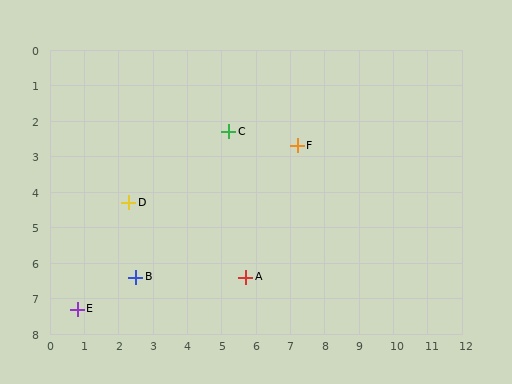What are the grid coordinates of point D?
Point D is at approximately (2.3, 4.3).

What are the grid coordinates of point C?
Point C is at approximately (5.2, 2.3).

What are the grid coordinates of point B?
Point B is at approximately (2.5, 6.4).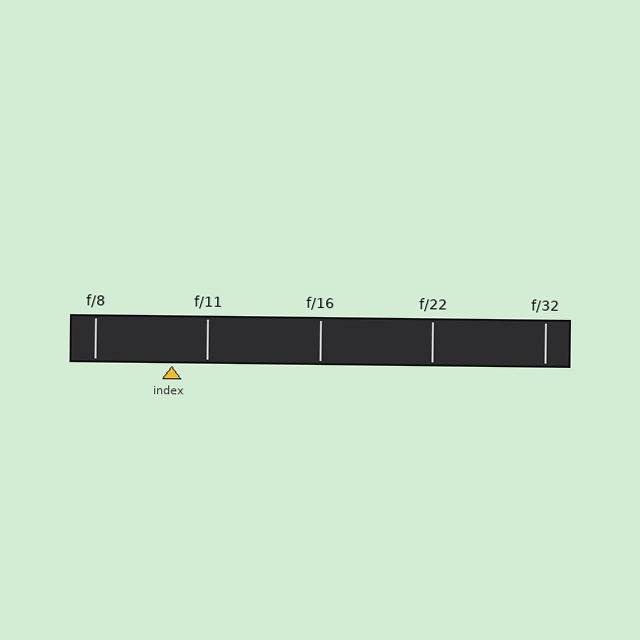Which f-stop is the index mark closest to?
The index mark is closest to f/11.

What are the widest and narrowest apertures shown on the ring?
The widest aperture shown is f/8 and the narrowest is f/32.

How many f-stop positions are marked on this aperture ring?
There are 5 f-stop positions marked.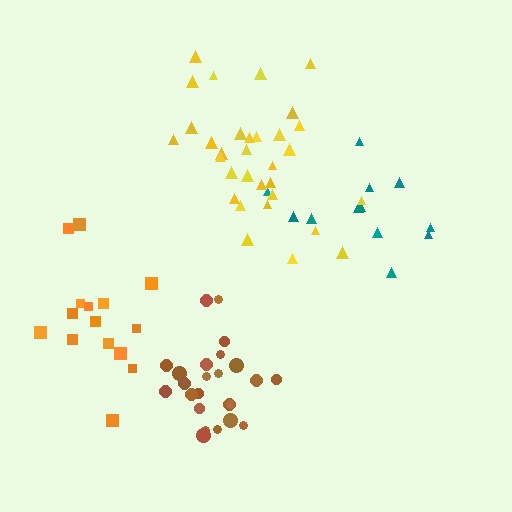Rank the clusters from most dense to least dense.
brown, yellow, orange, teal.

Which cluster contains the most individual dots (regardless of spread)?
Yellow (33).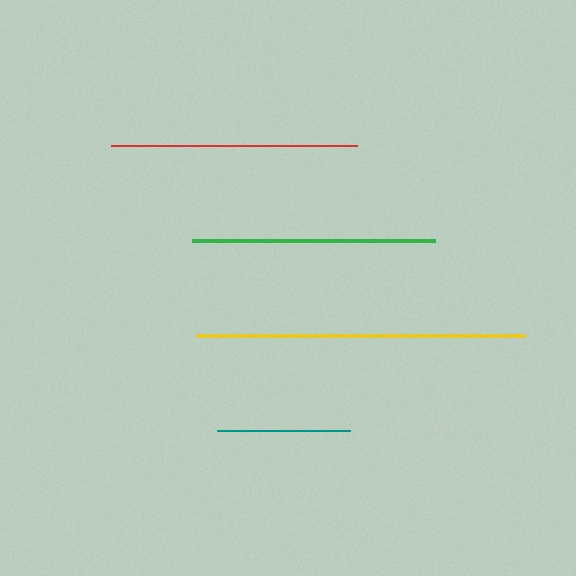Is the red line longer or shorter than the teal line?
The red line is longer than the teal line.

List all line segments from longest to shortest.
From longest to shortest: yellow, red, green, teal.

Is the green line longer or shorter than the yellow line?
The yellow line is longer than the green line.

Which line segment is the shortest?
The teal line is the shortest at approximately 133 pixels.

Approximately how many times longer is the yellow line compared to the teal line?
The yellow line is approximately 2.5 times the length of the teal line.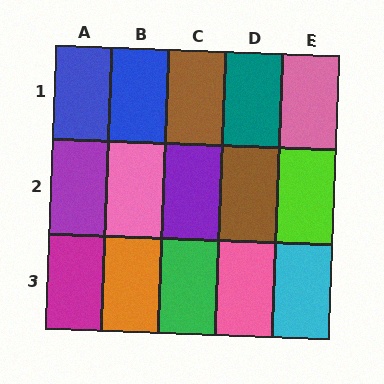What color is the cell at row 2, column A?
Purple.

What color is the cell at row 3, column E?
Cyan.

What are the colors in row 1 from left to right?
Blue, blue, brown, teal, pink.